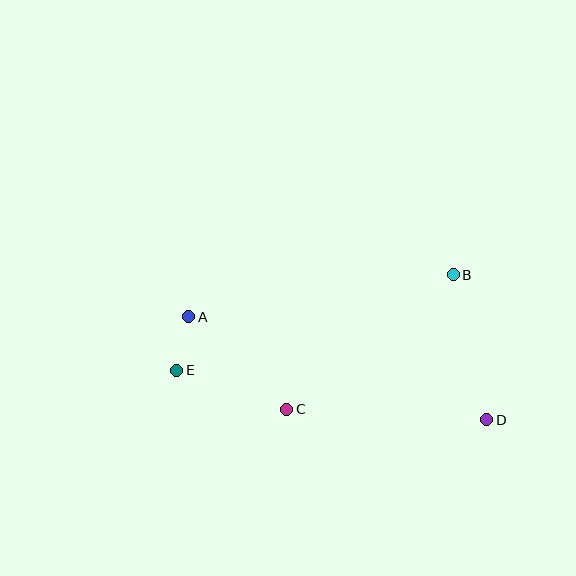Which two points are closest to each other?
Points A and E are closest to each other.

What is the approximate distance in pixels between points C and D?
The distance between C and D is approximately 200 pixels.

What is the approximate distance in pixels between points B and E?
The distance between B and E is approximately 292 pixels.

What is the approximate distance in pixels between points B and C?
The distance between B and C is approximately 214 pixels.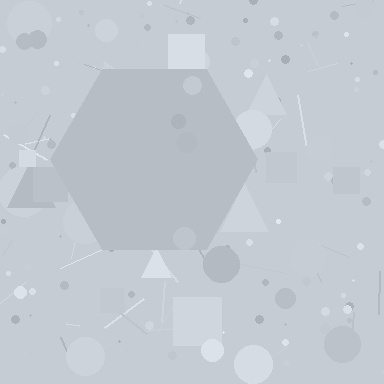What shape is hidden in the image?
A hexagon is hidden in the image.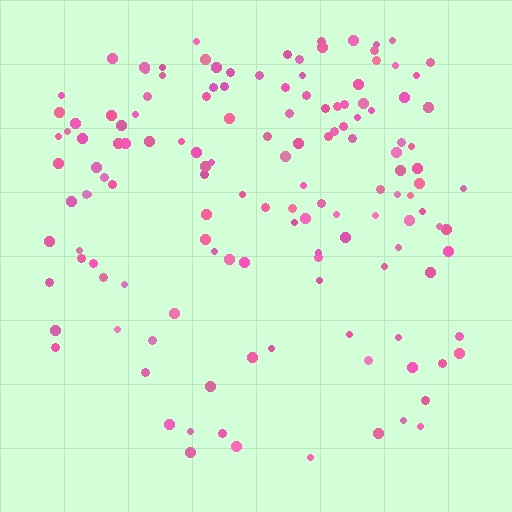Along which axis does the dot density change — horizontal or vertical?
Vertical.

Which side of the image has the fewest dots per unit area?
The bottom.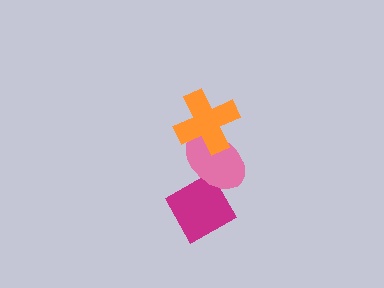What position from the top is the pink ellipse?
The pink ellipse is 2nd from the top.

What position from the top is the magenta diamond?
The magenta diamond is 3rd from the top.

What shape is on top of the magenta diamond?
The pink ellipse is on top of the magenta diamond.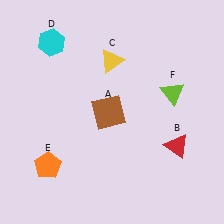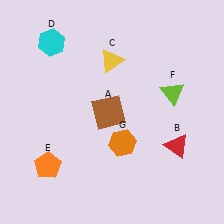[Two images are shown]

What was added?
An orange hexagon (G) was added in Image 2.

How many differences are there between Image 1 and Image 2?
There is 1 difference between the two images.